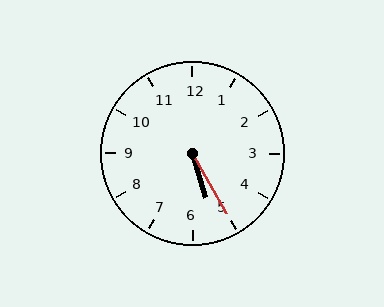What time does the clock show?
5:25.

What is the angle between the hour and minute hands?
Approximately 12 degrees.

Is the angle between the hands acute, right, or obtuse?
It is acute.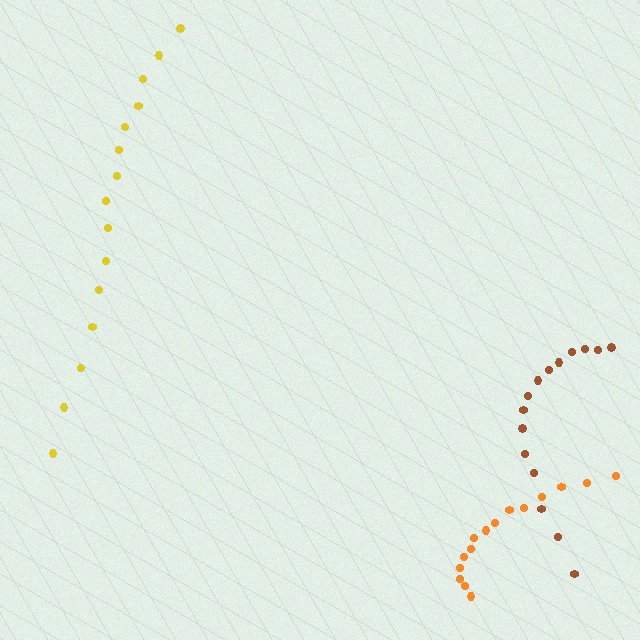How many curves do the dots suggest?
There are 3 distinct paths.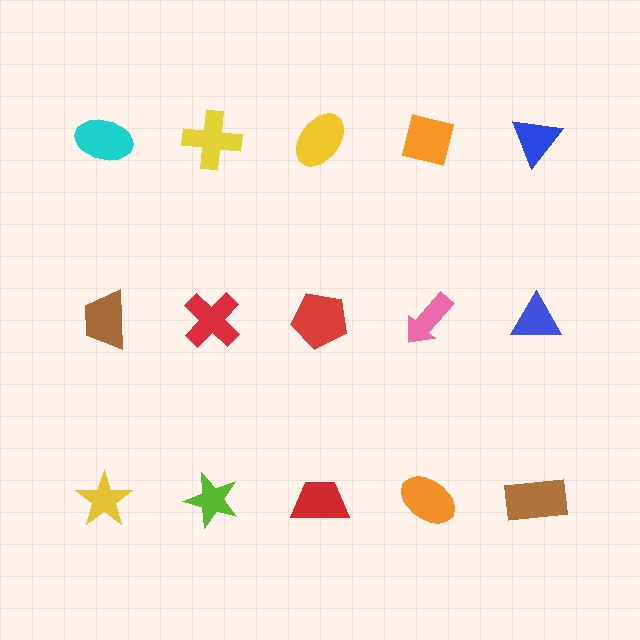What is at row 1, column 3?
A yellow ellipse.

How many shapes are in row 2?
5 shapes.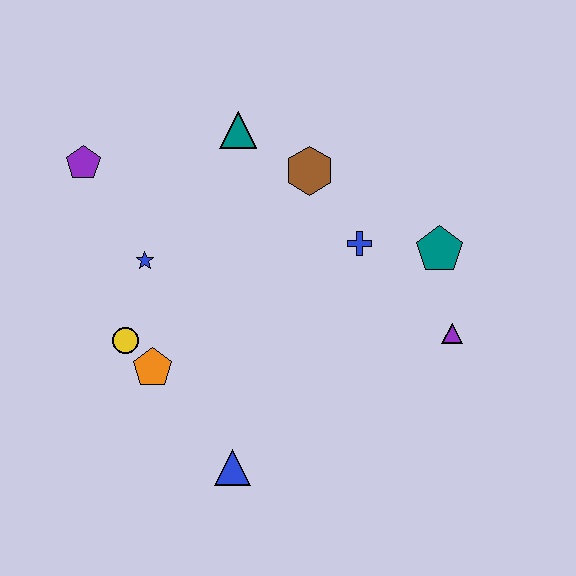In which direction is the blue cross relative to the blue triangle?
The blue cross is above the blue triangle.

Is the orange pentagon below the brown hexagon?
Yes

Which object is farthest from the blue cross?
The purple pentagon is farthest from the blue cross.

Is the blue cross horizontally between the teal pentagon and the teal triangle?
Yes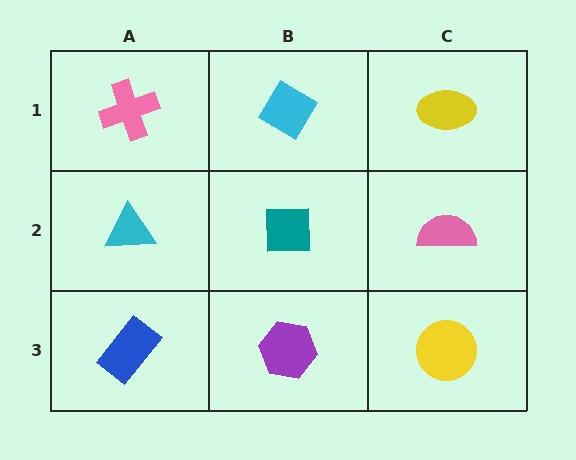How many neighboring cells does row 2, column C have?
3.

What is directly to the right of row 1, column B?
A yellow ellipse.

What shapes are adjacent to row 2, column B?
A cyan diamond (row 1, column B), a purple hexagon (row 3, column B), a cyan triangle (row 2, column A), a pink semicircle (row 2, column C).